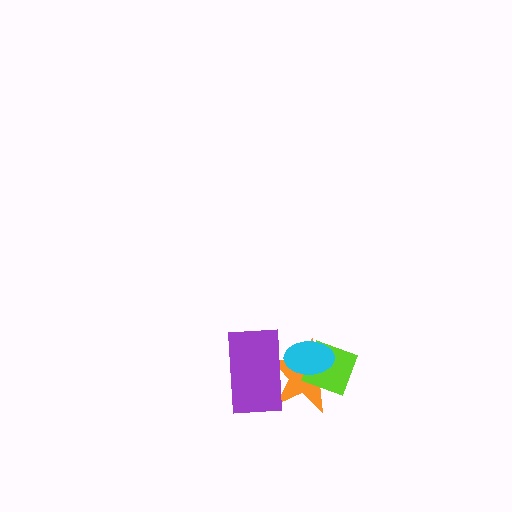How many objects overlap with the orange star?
3 objects overlap with the orange star.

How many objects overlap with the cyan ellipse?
3 objects overlap with the cyan ellipse.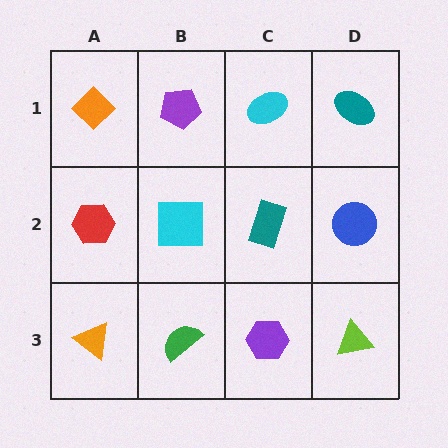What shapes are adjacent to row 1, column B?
A cyan square (row 2, column B), an orange diamond (row 1, column A), a cyan ellipse (row 1, column C).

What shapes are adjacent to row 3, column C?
A teal rectangle (row 2, column C), a green semicircle (row 3, column B), a lime triangle (row 3, column D).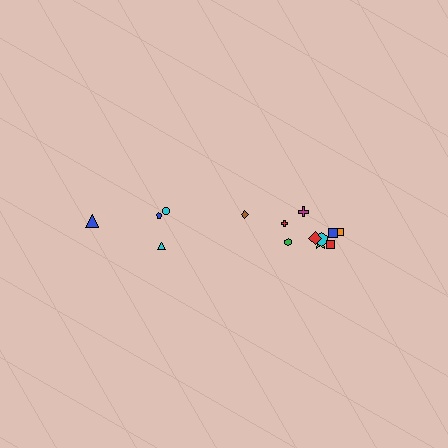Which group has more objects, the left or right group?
The right group.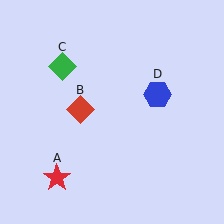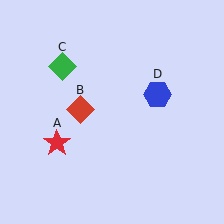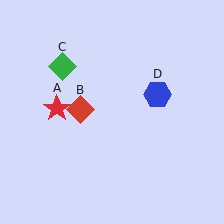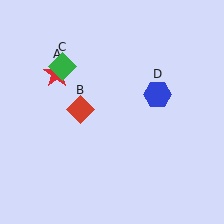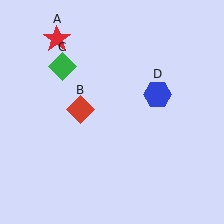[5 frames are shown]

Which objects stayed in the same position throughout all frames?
Red diamond (object B) and green diamond (object C) and blue hexagon (object D) remained stationary.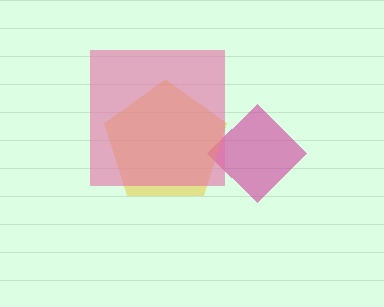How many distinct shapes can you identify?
There are 3 distinct shapes: a magenta diamond, a yellow pentagon, a pink square.